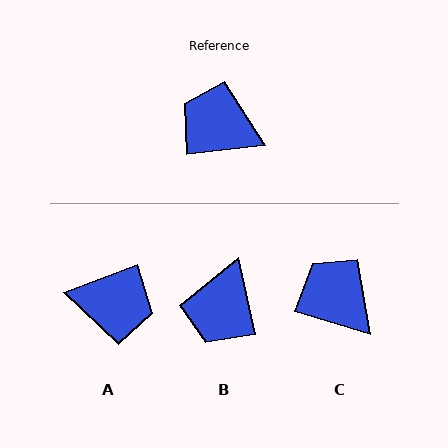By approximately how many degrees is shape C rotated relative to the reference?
Approximately 23 degrees clockwise.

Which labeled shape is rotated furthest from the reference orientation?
A, about 166 degrees away.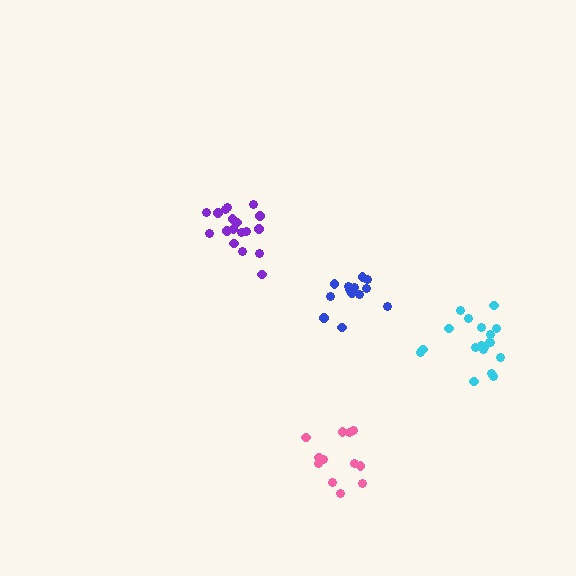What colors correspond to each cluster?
The clusters are colored: pink, blue, purple, cyan.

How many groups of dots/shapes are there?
There are 4 groups.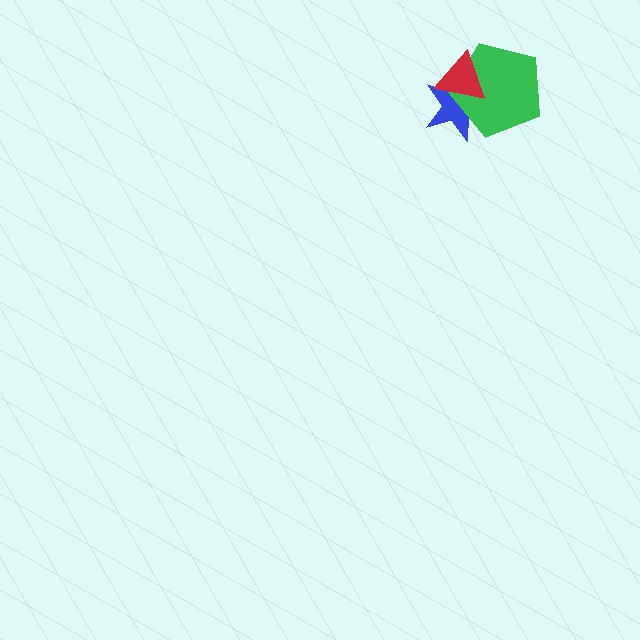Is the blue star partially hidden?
Yes, it is partially covered by another shape.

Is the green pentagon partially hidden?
Yes, it is partially covered by another shape.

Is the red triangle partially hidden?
No, no other shape covers it.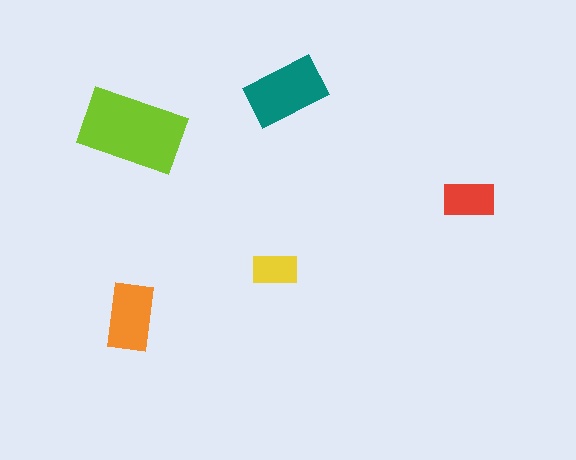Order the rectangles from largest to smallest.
the lime one, the teal one, the orange one, the red one, the yellow one.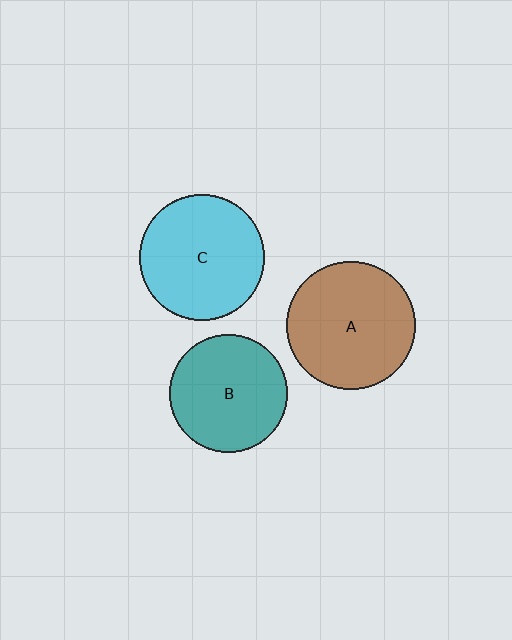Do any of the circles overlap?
No, none of the circles overlap.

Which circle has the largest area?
Circle A (brown).